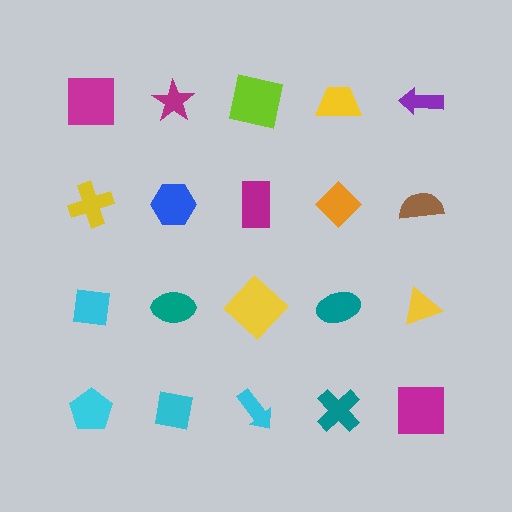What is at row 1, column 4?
A yellow trapezoid.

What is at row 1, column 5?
A purple arrow.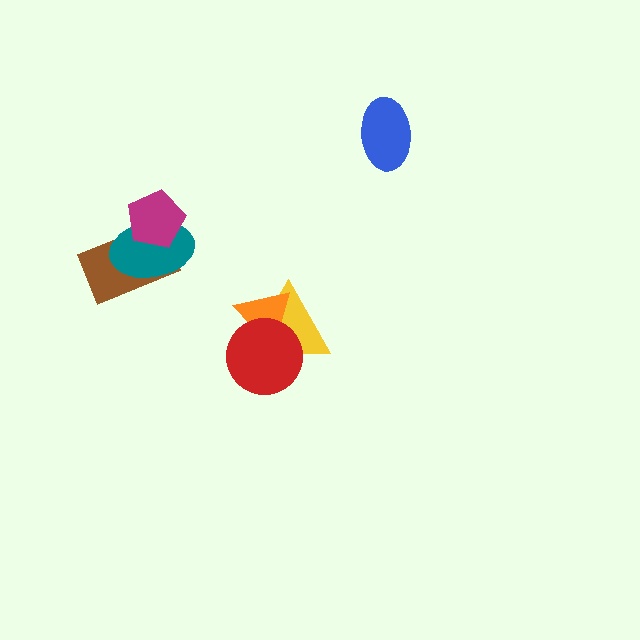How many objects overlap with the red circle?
2 objects overlap with the red circle.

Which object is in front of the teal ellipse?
The magenta pentagon is in front of the teal ellipse.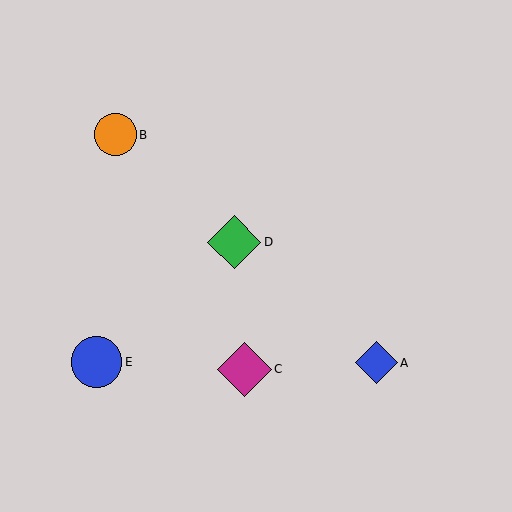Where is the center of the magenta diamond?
The center of the magenta diamond is at (244, 369).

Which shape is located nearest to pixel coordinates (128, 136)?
The orange circle (labeled B) at (115, 135) is nearest to that location.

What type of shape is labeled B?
Shape B is an orange circle.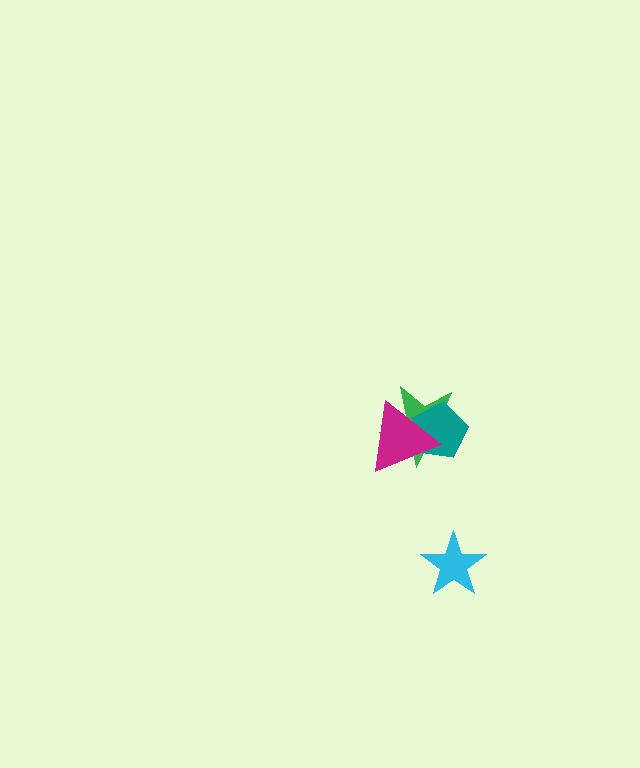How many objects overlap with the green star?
2 objects overlap with the green star.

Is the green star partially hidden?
Yes, it is partially covered by another shape.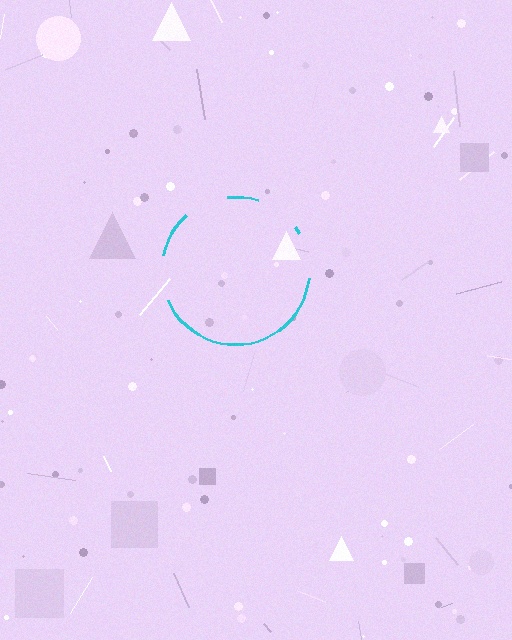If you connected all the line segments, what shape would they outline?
They would outline a circle.